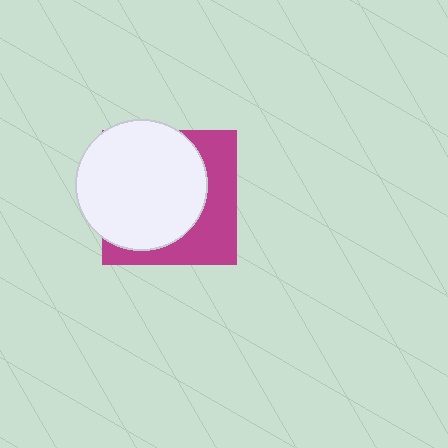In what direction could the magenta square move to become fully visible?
The magenta square could move toward the lower-right. That would shift it out from behind the white circle entirely.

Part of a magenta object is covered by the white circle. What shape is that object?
It is a square.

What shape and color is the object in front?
The object in front is a white circle.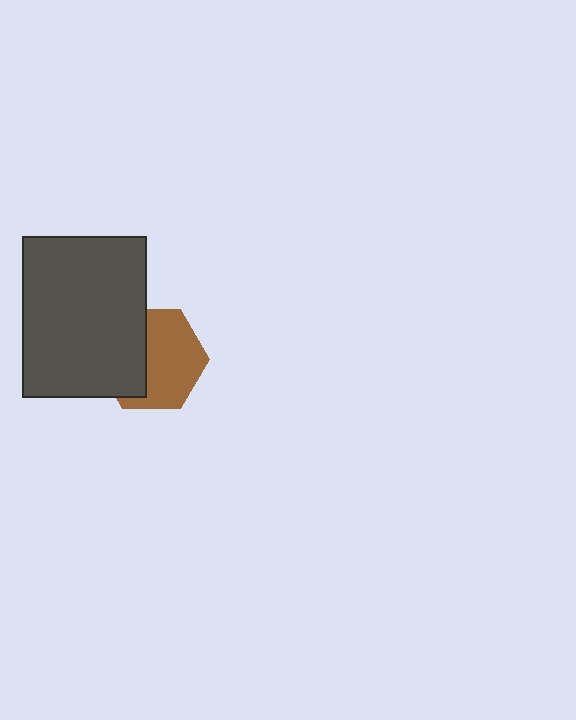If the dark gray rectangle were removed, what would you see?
You would see the complete brown hexagon.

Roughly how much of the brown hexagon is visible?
About half of it is visible (roughly 59%).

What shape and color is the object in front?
The object in front is a dark gray rectangle.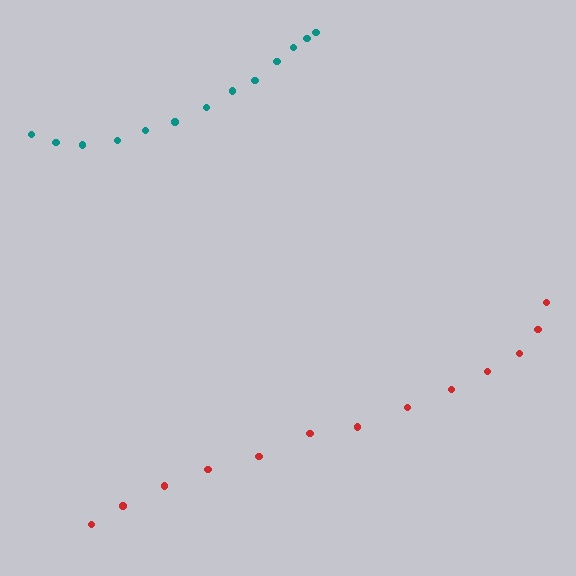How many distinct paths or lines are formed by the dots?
There are 2 distinct paths.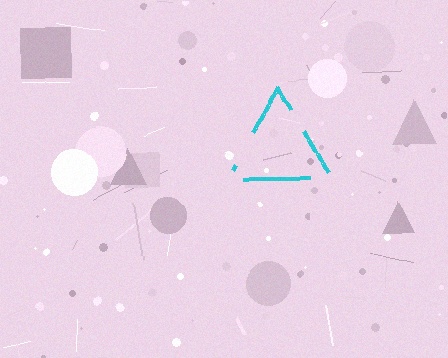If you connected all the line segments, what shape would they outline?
They would outline a triangle.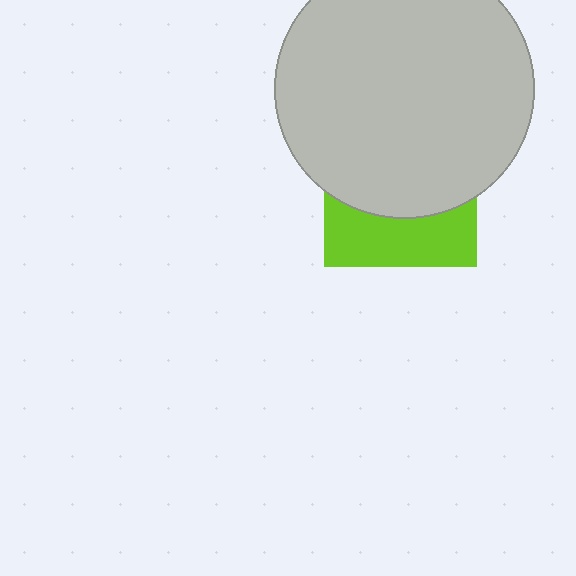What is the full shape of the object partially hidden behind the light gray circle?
The partially hidden object is a lime square.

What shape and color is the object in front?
The object in front is a light gray circle.